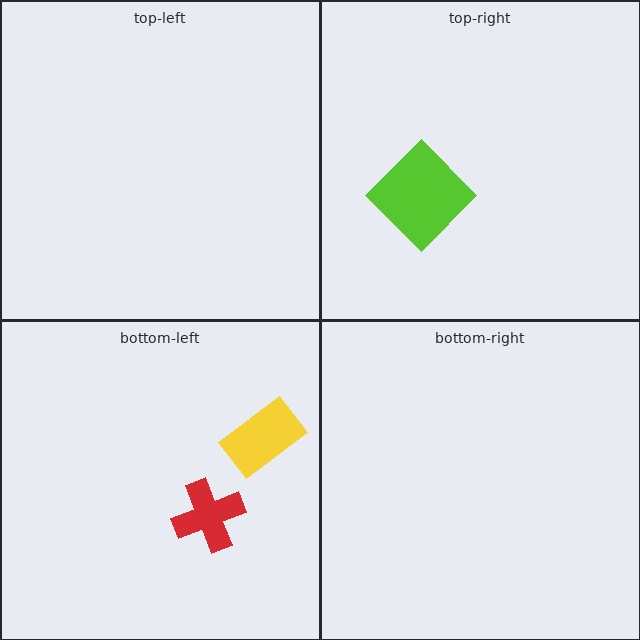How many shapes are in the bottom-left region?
2.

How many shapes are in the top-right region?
1.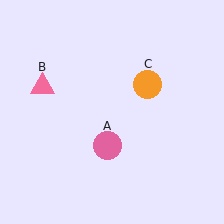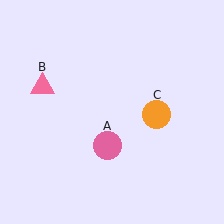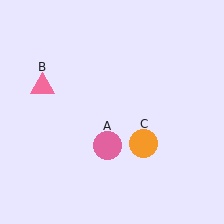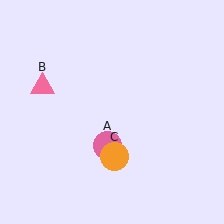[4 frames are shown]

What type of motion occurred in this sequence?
The orange circle (object C) rotated clockwise around the center of the scene.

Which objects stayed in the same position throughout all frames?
Pink circle (object A) and pink triangle (object B) remained stationary.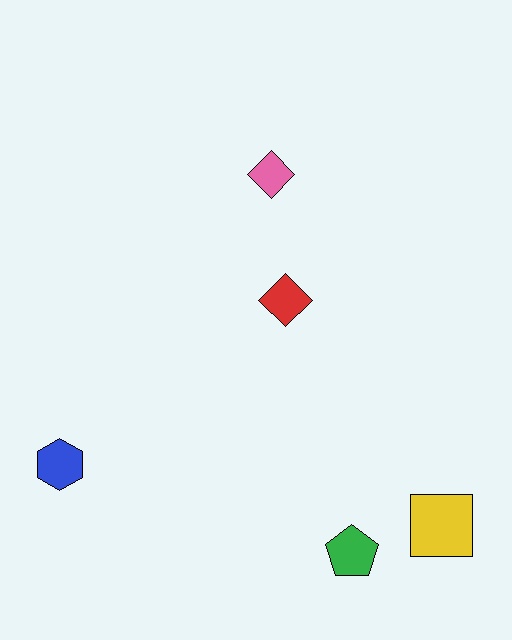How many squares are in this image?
There is 1 square.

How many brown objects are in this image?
There are no brown objects.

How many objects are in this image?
There are 5 objects.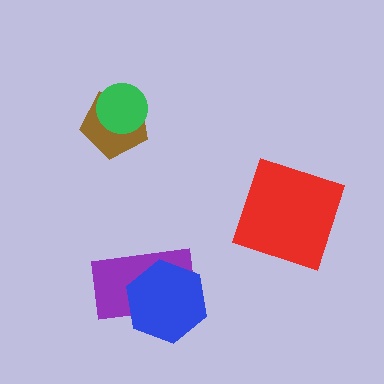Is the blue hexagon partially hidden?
No, no other shape covers it.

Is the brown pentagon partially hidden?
Yes, it is partially covered by another shape.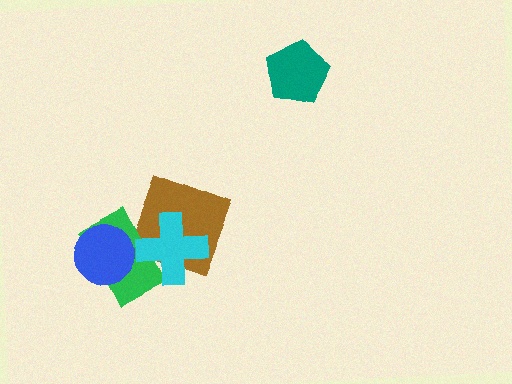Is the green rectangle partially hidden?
Yes, it is partially covered by another shape.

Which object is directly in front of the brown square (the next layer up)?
The green rectangle is directly in front of the brown square.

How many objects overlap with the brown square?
2 objects overlap with the brown square.